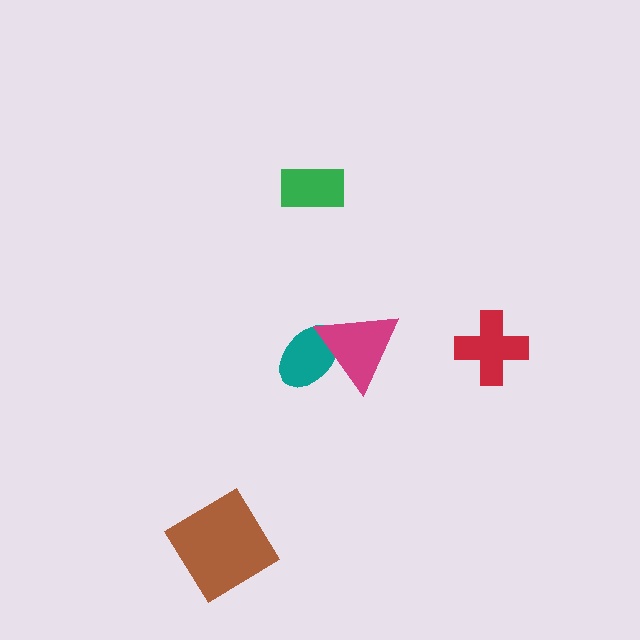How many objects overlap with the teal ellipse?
1 object overlaps with the teal ellipse.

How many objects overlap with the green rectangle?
0 objects overlap with the green rectangle.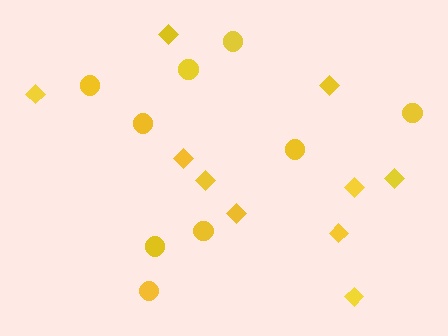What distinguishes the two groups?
There are 2 groups: one group of diamonds (10) and one group of circles (9).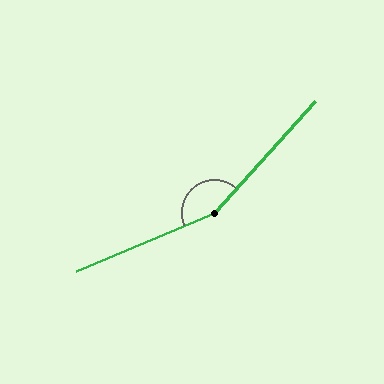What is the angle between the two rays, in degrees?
Approximately 155 degrees.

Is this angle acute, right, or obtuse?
It is obtuse.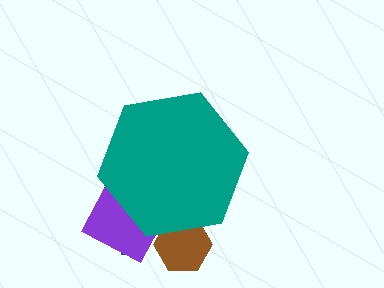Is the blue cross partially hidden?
Yes, the blue cross is partially hidden behind the teal hexagon.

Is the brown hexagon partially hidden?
Yes, the brown hexagon is partially hidden behind the teal hexagon.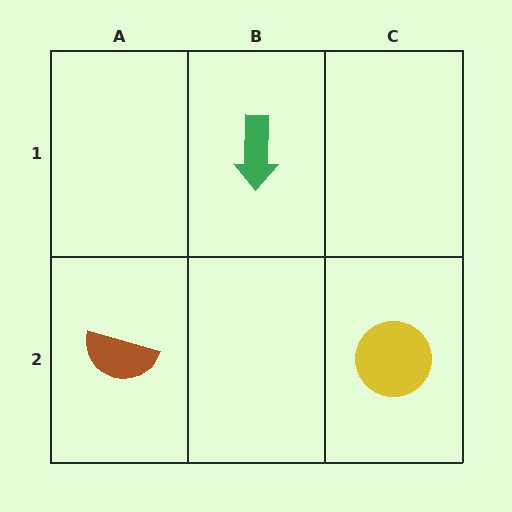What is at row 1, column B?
A green arrow.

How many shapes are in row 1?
1 shape.